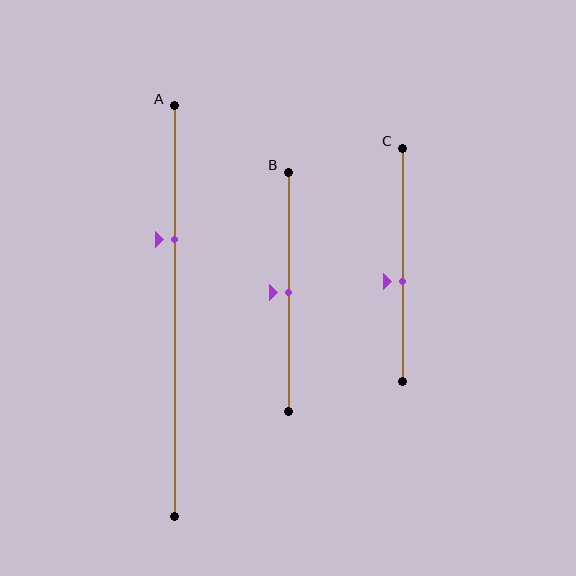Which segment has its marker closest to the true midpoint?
Segment B has its marker closest to the true midpoint.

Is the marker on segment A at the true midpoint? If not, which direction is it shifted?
No, the marker on segment A is shifted upward by about 17% of the segment length.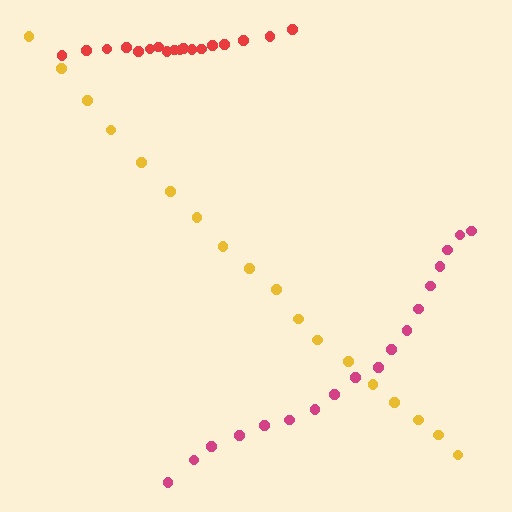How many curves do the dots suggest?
There are 3 distinct paths.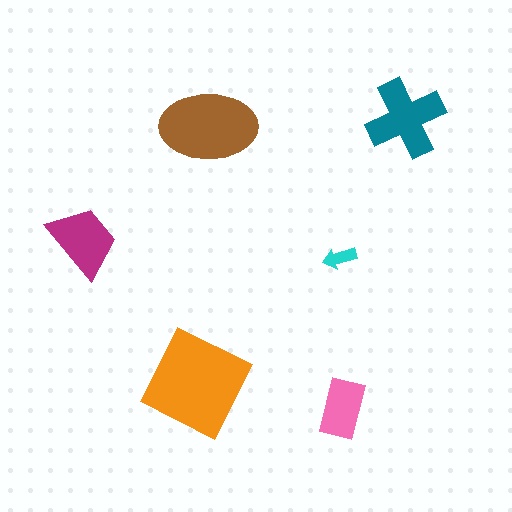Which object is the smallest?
The cyan arrow.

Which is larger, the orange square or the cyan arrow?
The orange square.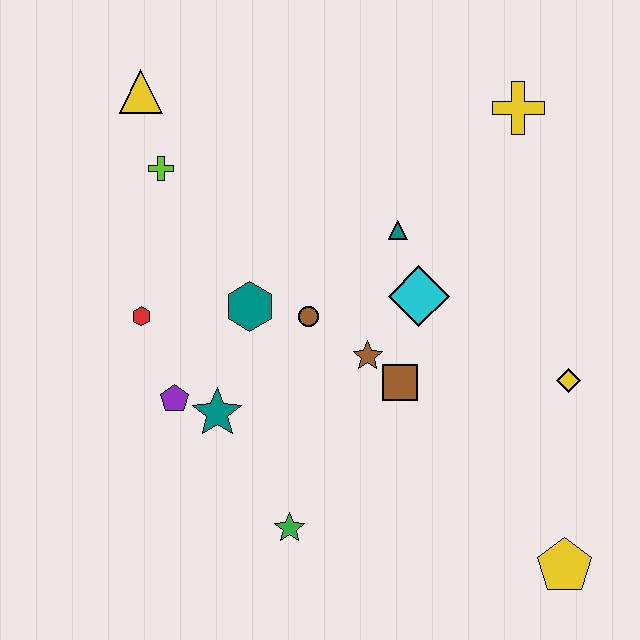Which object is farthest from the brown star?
The yellow triangle is farthest from the brown star.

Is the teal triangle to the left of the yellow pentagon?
Yes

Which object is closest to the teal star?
The purple pentagon is closest to the teal star.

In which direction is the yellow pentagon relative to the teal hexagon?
The yellow pentagon is to the right of the teal hexagon.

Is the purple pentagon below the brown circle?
Yes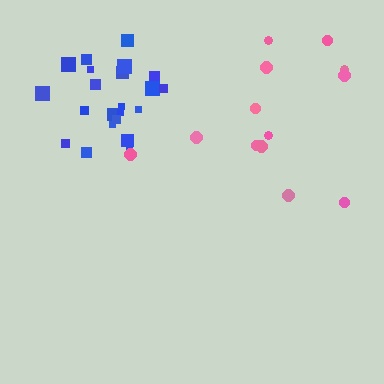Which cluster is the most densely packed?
Blue.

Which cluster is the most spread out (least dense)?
Pink.